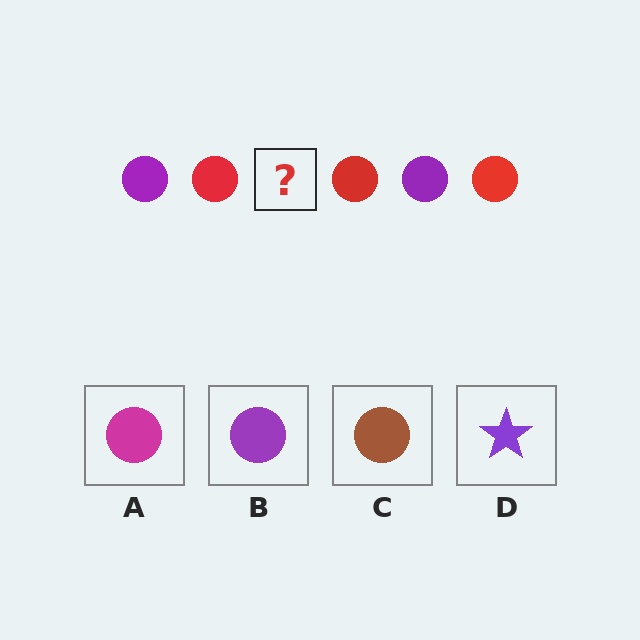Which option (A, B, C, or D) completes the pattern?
B.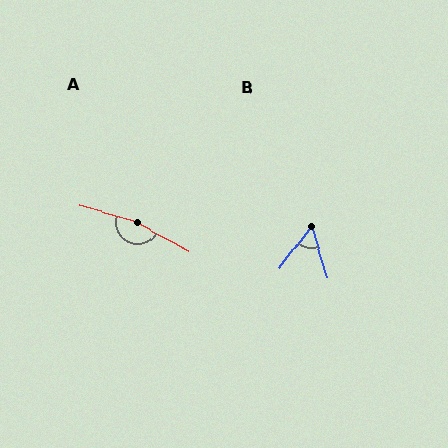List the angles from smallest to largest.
B (53°), A (167°).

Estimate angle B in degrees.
Approximately 53 degrees.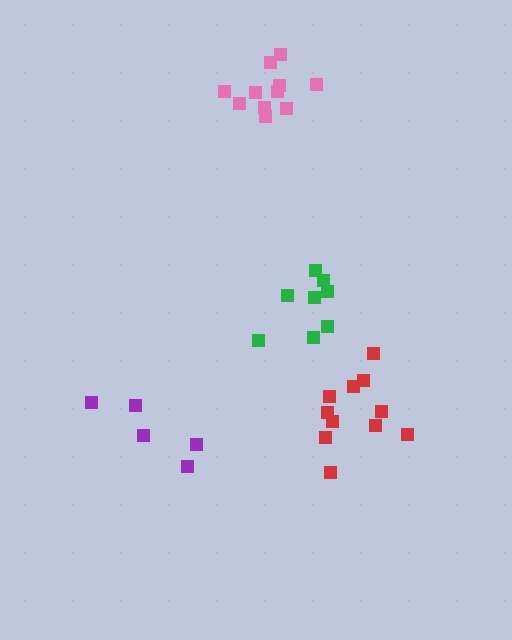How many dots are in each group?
Group 1: 11 dots, Group 2: 11 dots, Group 3: 8 dots, Group 4: 5 dots (35 total).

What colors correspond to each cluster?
The clusters are colored: pink, red, green, purple.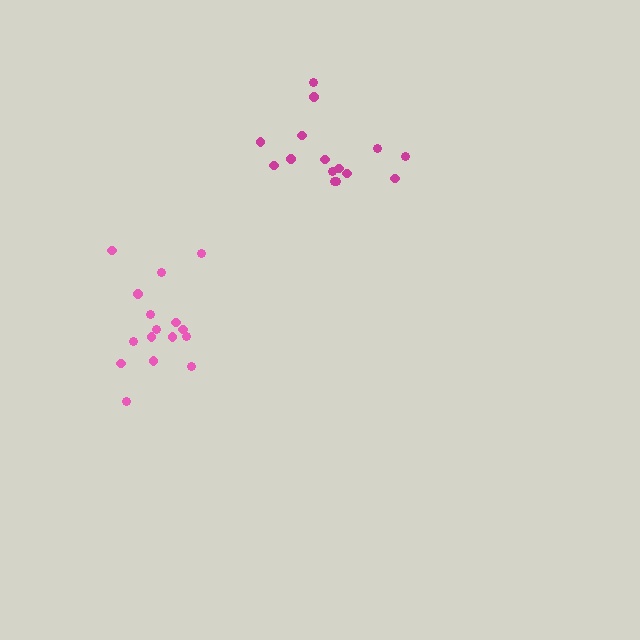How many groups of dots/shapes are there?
There are 2 groups.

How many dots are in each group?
Group 1: 15 dots, Group 2: 16 dots (31 total).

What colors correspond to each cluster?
The clusters are colored: magenta, pink.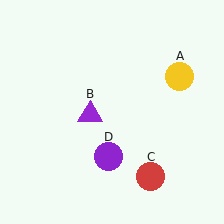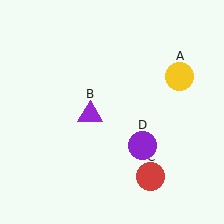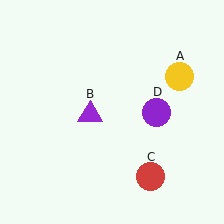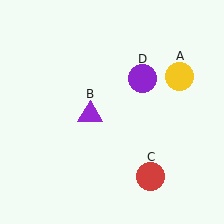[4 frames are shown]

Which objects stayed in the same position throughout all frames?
Yellow circle (object A) and purple triangle (object B) and red circle (object C) remained stationary.